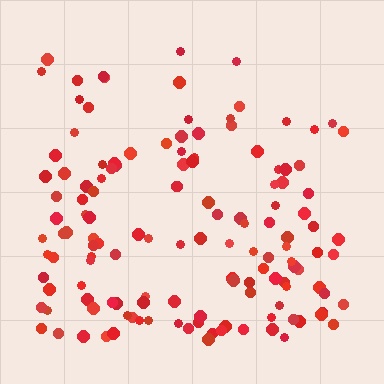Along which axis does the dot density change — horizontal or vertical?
Vertical.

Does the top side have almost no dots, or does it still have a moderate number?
Still a moderate number, just noticeably fewer than the bottom.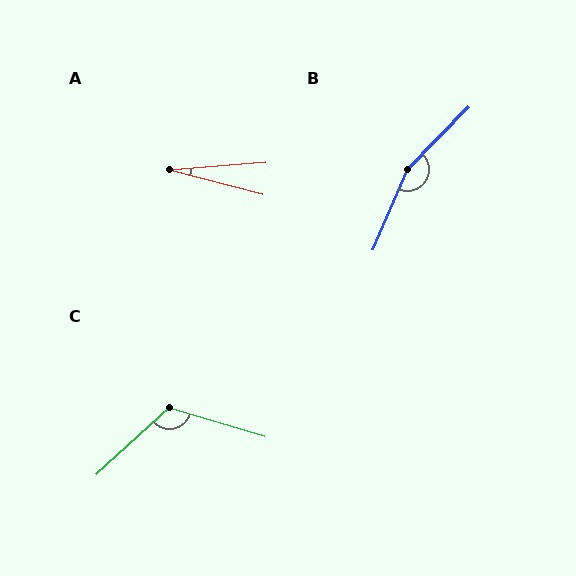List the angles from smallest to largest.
A (19°), C (121°), B (159°).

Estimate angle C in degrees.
Approximately 121 degrees.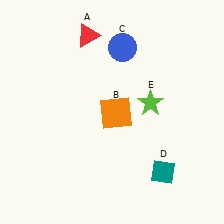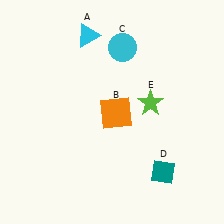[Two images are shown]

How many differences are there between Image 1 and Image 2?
There are 2 differences between the two images.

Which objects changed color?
A changed from red to cyan. C changed from blue to cyan.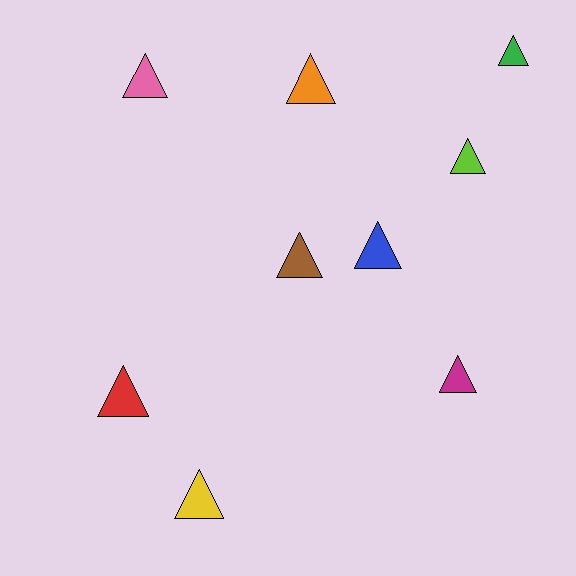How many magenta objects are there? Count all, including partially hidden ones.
There is 1 magenta object.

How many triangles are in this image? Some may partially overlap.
There are 9 triangles.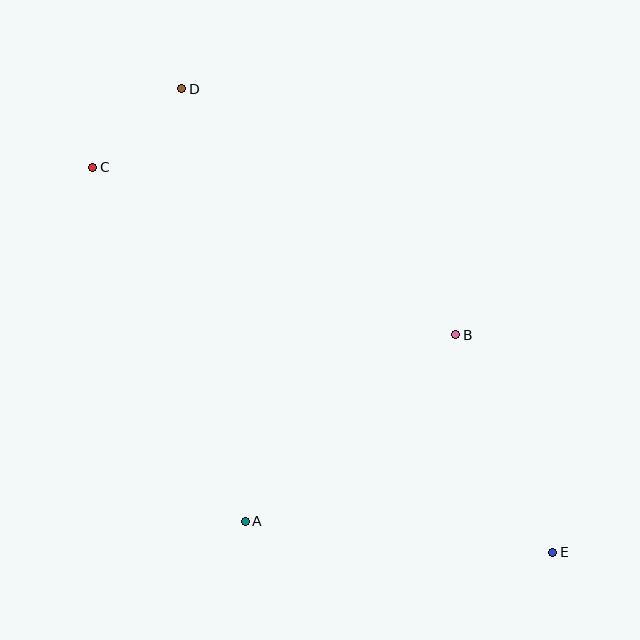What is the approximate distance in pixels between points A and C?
The distance between A and C is approximately 385 pixels.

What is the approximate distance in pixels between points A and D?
The distance between A and D is approximately 437 pixels.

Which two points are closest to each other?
Points C and D are closest to each other.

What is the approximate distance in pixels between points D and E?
The distance between D and E is approximately 594 pixels.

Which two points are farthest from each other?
Points C and E are farthest from each other.